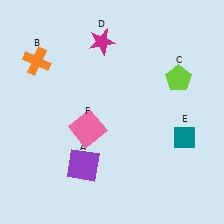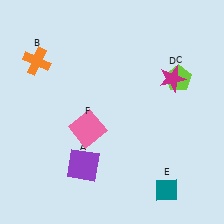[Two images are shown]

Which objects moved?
The objects that moved are: the magenta star (D), the teal diamond (E).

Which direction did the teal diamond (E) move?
The teal diamond (E) moved down.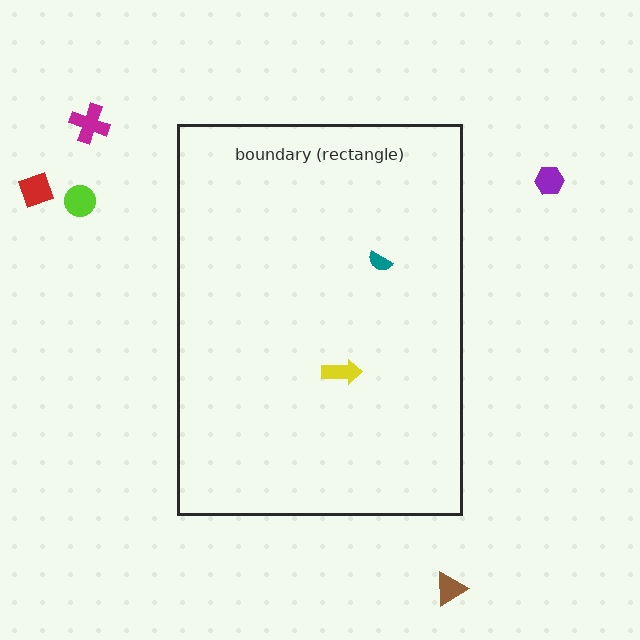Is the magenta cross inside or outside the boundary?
Outside.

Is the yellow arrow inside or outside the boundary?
Inside.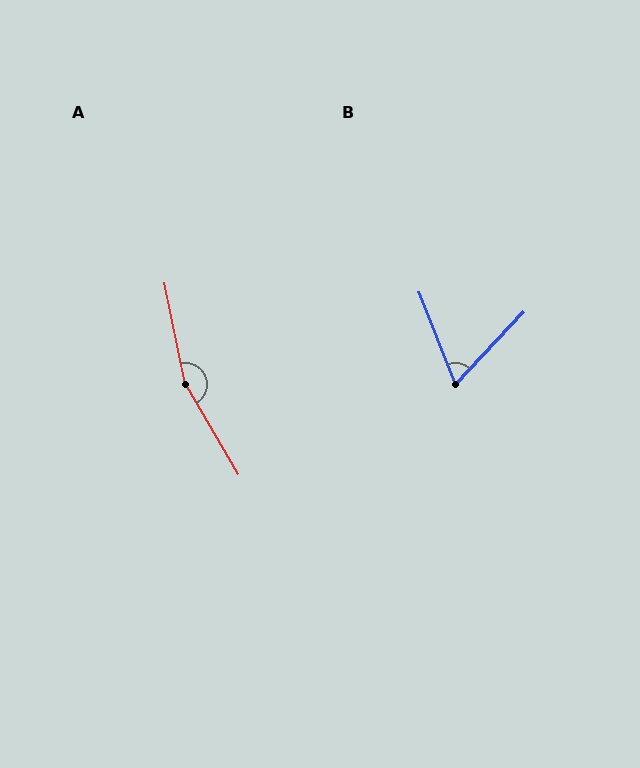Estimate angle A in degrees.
Approximately 161 degrees.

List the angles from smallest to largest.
B (65°), A (161°).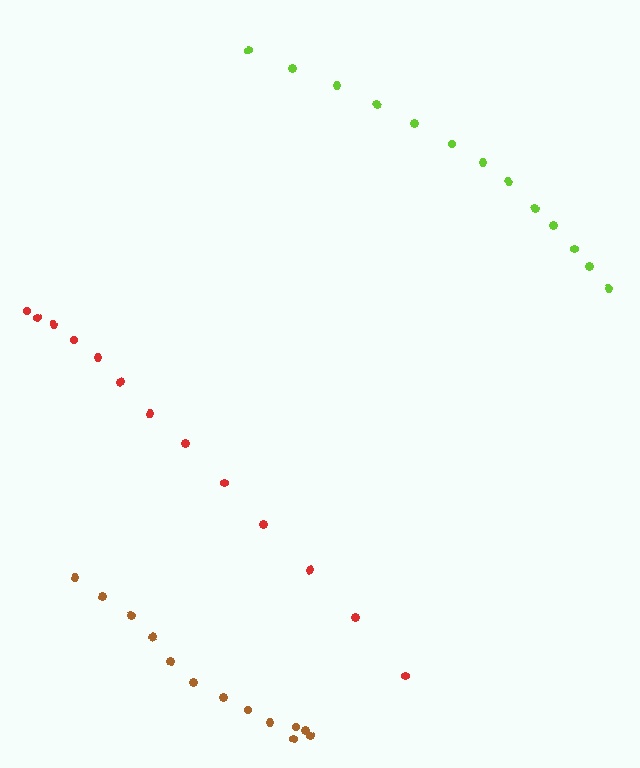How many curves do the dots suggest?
There are 3 distinct paths.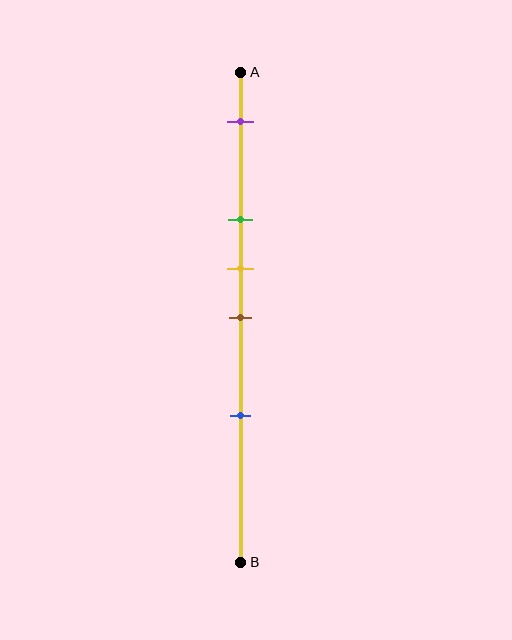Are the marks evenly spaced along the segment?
No, the marks are not evenly spaced.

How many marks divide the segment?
There are 5 marks dividing the segment.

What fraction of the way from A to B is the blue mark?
The blue mark is approximately 70% (0.7) of the way from A to B.